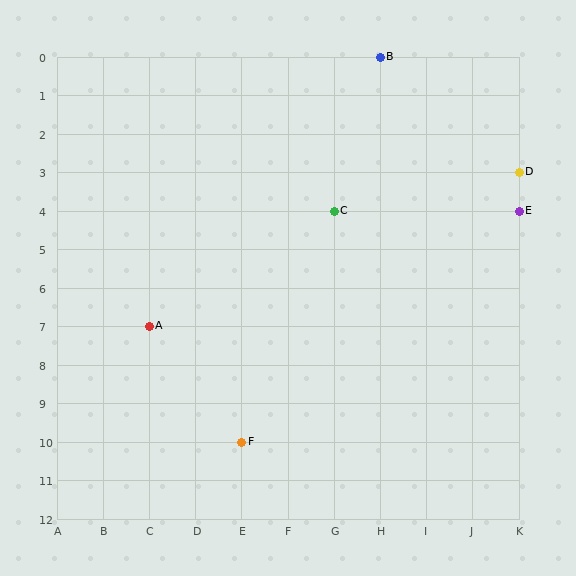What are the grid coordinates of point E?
Point E is at grid coordinates (K, 4).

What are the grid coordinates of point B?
Point B is at grid coordinates (H, 0).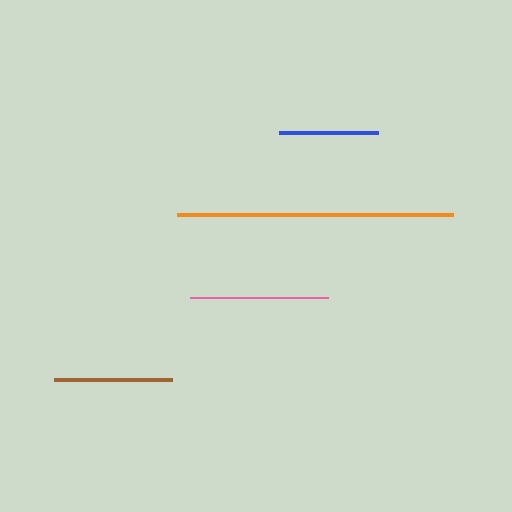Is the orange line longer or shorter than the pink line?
The orange line is longer than the pink line.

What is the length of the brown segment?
The brown segment is approximately 118 pixels long.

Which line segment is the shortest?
The blue line is the shortest at approximately 100 pixels.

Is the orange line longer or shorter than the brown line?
The orange line is longer than the brown line.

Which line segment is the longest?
The orange line is the longest at approximately 276 pixels.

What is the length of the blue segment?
The blue segment is approximately 100 pixels long.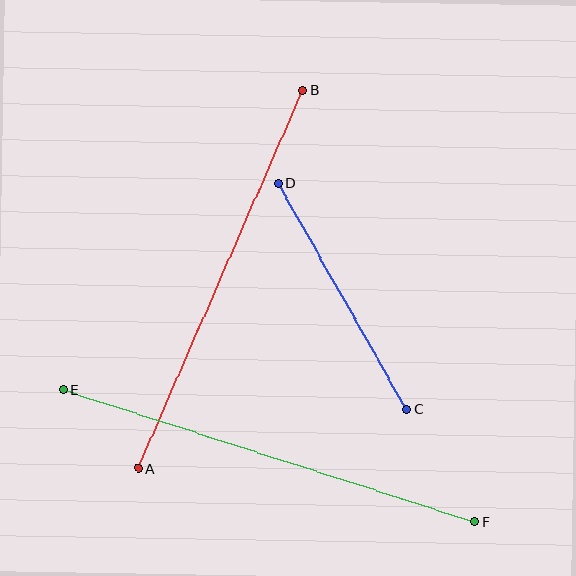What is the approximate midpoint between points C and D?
The midpoint is at approximately (342, 296) pixels.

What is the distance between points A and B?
The distance is approximately 412 pixels.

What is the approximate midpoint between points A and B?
The midpoint is at approximately (221, 279) pixels.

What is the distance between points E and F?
The distance is approximately 432 pixels.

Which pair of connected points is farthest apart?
Points E and F are farthest apart.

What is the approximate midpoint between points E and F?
The midpoint is at approximately (269, 456) pixels.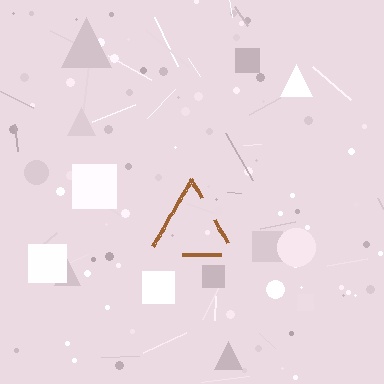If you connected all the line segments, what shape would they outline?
They would outline a triangle.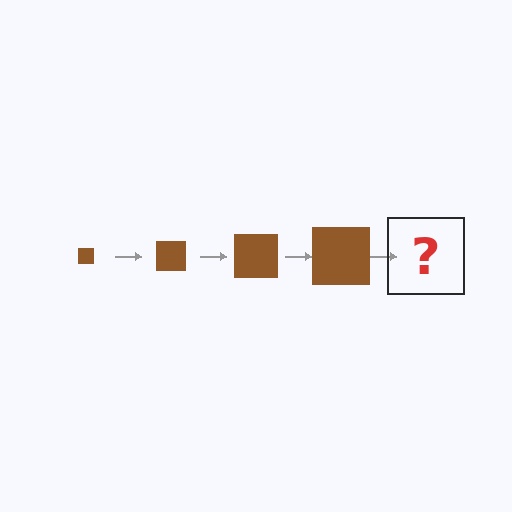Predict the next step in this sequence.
The next step is a brown square, larger than the previous one.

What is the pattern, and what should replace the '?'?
The pattern is that the square gets progressively larger each step. The '?' should be a brown square, larger than the previous one.